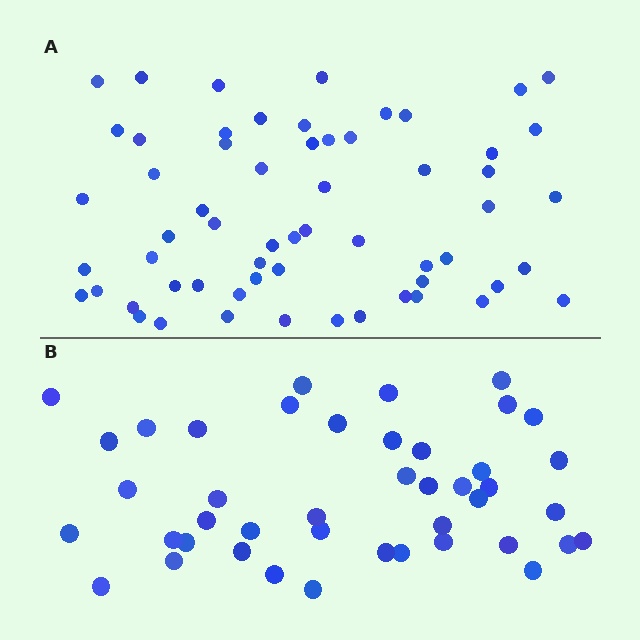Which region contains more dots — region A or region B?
Region A (the top region) has more dots.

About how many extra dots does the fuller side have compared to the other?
Region A has approximately 15 more dots than region B.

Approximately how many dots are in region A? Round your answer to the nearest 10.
About 60 dots.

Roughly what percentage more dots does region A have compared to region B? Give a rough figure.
About 40% more.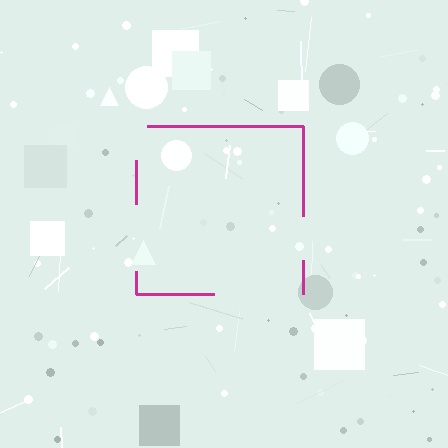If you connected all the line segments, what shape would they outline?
They would outline a square.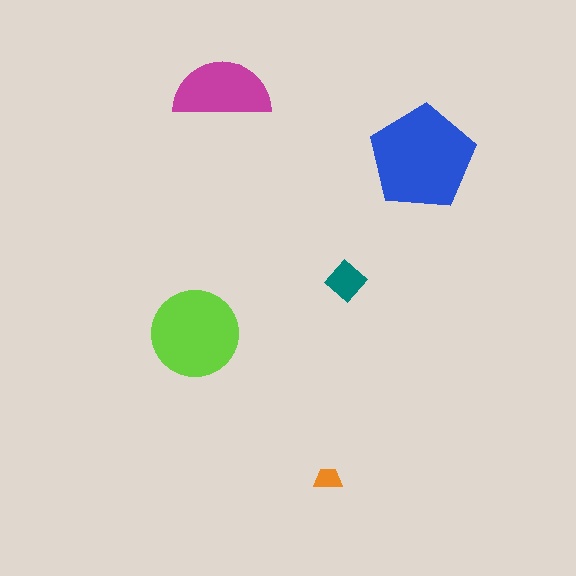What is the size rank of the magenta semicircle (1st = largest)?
3rd.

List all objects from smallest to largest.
The orange trapezoid, the teal diamond, the magenta semicircle, the lime circle, the blue pentagon.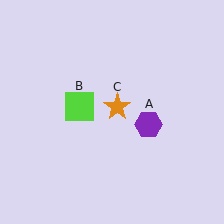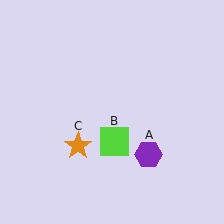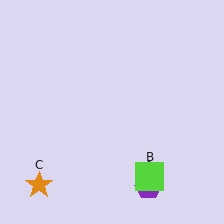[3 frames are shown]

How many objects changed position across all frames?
3 objects changed position: purple hexagon (object A), lime square (object B), orange star (object C).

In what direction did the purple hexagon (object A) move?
The purple hexagon (object A) moved down.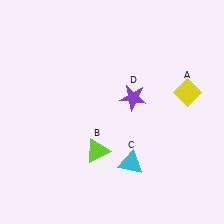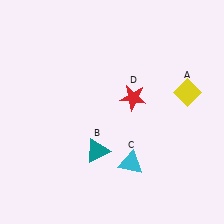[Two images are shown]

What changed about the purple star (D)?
In Image 1, D is purple. In Image 2, it changed to red.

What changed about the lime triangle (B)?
In Image 1, B is lime. In Image 2, it changed to teal.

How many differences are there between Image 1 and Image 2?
There are 2 differences between the two images.